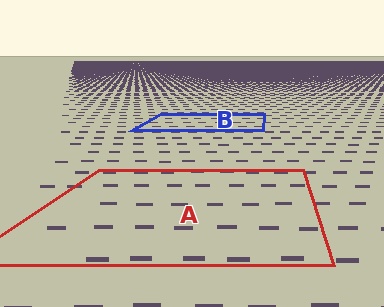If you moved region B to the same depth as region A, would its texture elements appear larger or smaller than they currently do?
They would appear larger. At a closer depth, the same texture elements are projected at a bigger on-screen size.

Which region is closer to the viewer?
Region A is closer. The texture elements there are larger and more spread out.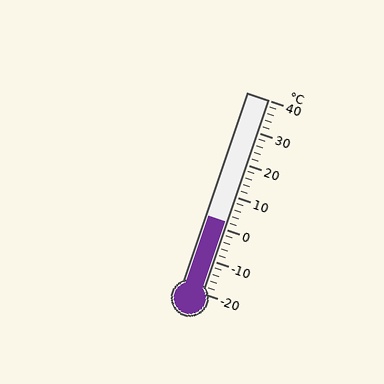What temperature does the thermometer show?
The thermometer shows approximately 2°C.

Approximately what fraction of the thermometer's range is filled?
The thermometer is filled to approximately 35% of its range.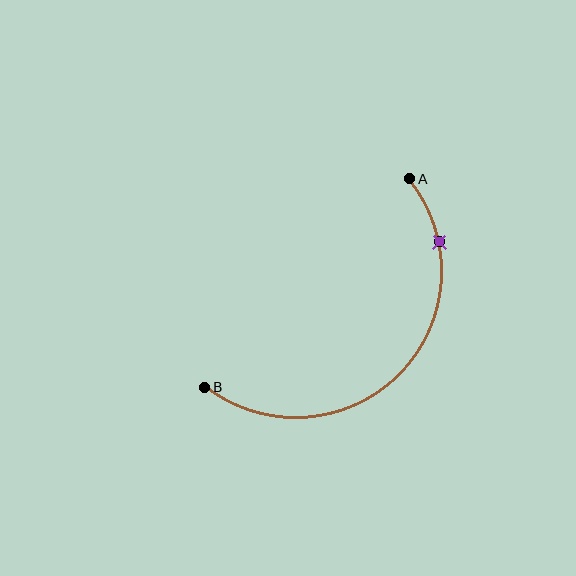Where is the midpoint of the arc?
The arc midpoint is the point on the curve farthest from the straight line joining A and B. It sits below and to the right of that line.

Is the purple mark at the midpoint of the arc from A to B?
No. The purple mark lies on the arc but is closer to endpoint A. The arc midpoint would be at the point on the curve equidistant along the arc from both A and B.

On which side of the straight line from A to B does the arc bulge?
The arc bulges below and to the right of the straight line connecting A and B.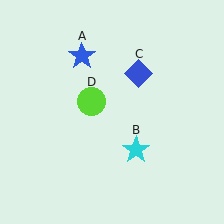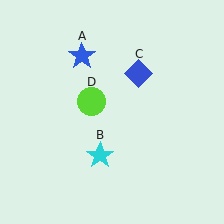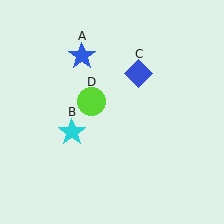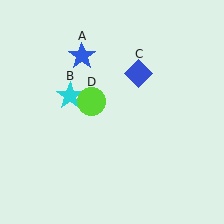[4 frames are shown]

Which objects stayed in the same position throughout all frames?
Blue star (object A) and blue diamond (object C) and lime circle (object D) remained stationary.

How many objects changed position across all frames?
1 object changed position: cyan star (object B).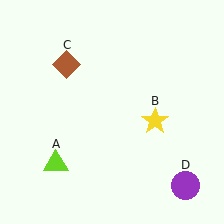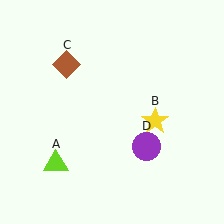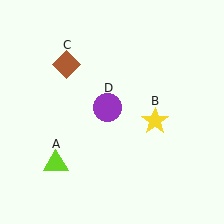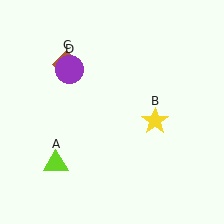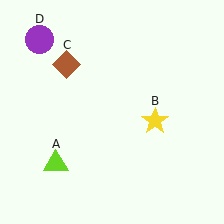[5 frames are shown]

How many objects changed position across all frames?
1 object changed position: purple circle (object D).